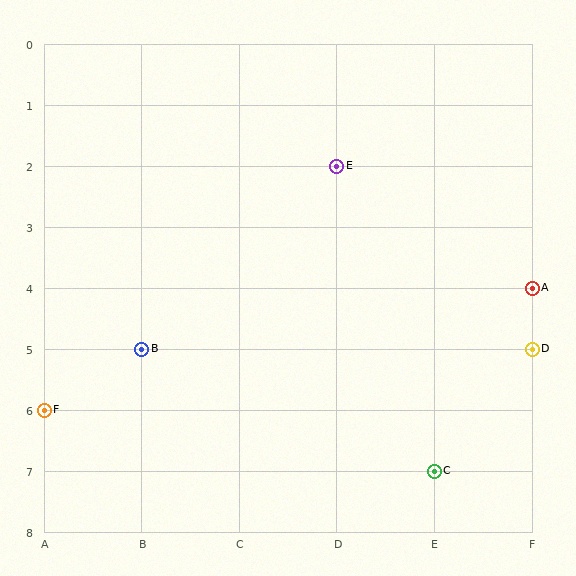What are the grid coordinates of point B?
Point B is at grid coordinates (B, 5).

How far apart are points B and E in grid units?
Points B and E are 2 columns and 3 rows apart (about 3.6 grid units diagonally).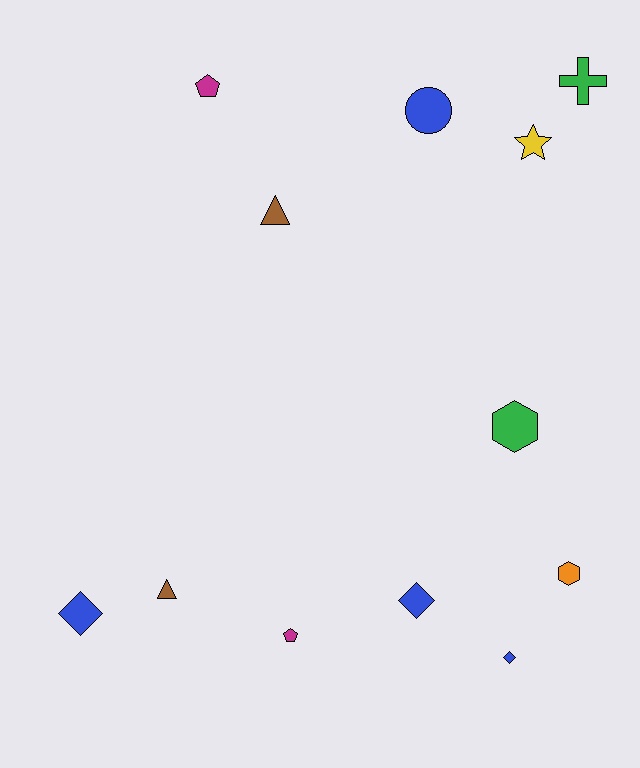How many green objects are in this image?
There are 2 green objects.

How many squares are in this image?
There are no squares.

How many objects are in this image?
There are 12 objects.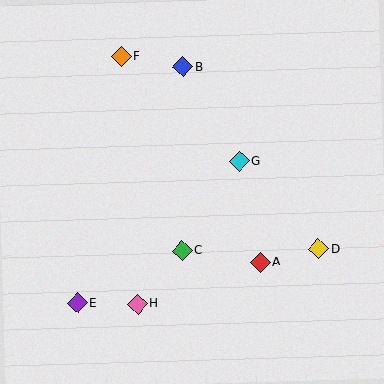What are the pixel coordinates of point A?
Point A is at (260, 262).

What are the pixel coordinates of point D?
Point D is at (319, 249).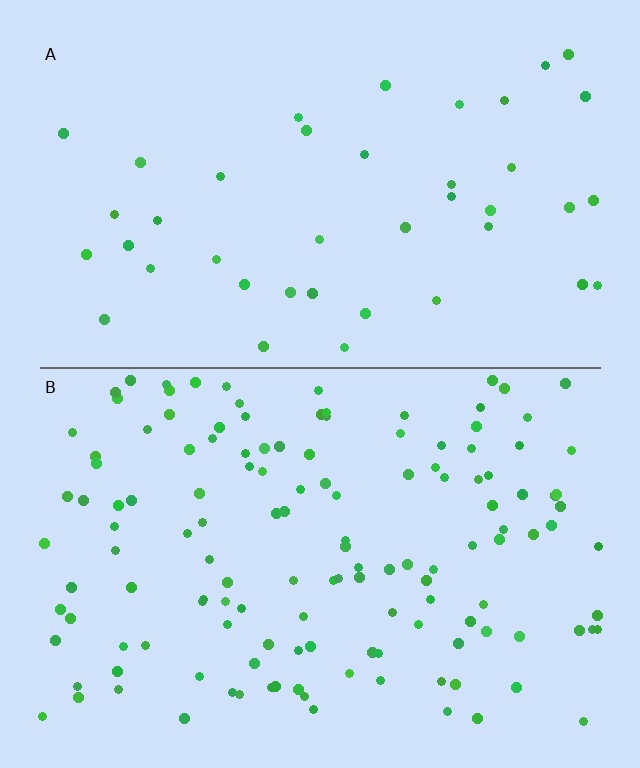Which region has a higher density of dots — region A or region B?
B (the bottom).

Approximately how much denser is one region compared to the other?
Approximately 3.4× — region B over region A.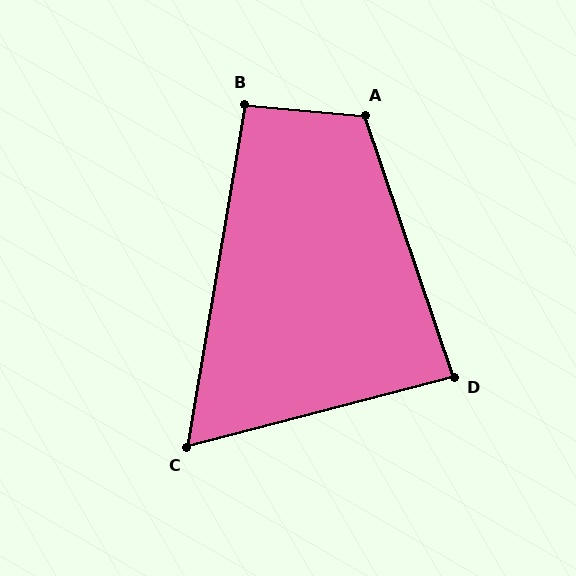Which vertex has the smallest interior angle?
C, at approximately 66 degrees.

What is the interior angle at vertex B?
Approximately 94 degrees (approximately right).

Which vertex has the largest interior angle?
A, at approximately 114 degrees.